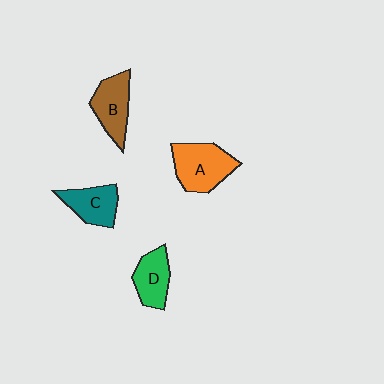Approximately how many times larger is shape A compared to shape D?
Approximately 1.4 times.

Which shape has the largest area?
Shape A (orange).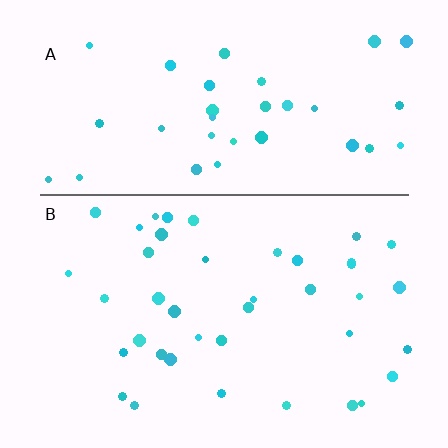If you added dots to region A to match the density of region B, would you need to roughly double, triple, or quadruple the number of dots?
Approximately double.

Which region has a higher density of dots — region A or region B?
B (the bottom).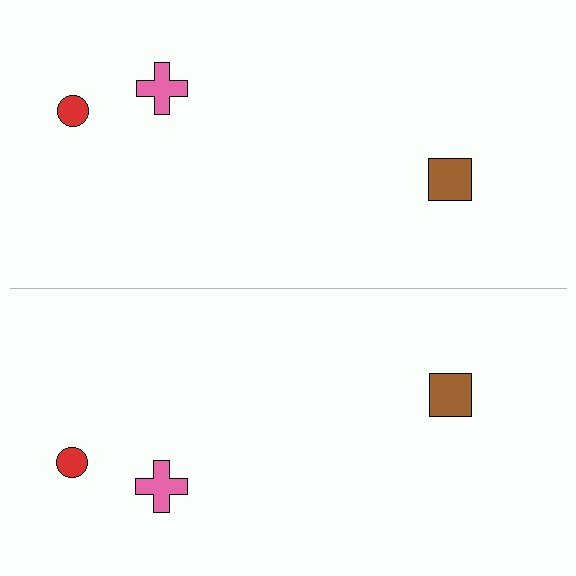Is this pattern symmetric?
Yes, this pattern has bilateral (reflection) symmetry.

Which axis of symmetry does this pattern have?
The pattern has a horizontal axis of symmetry running through the center of the image.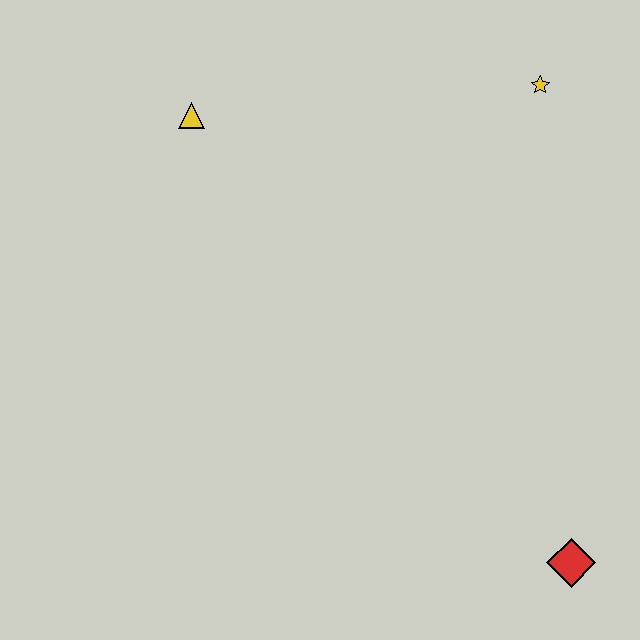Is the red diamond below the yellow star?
Yes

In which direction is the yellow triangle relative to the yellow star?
The yellow triangle is to the left of the yellow star.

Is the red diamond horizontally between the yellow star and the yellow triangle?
No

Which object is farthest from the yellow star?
The red diamond is farthest from the yellow star.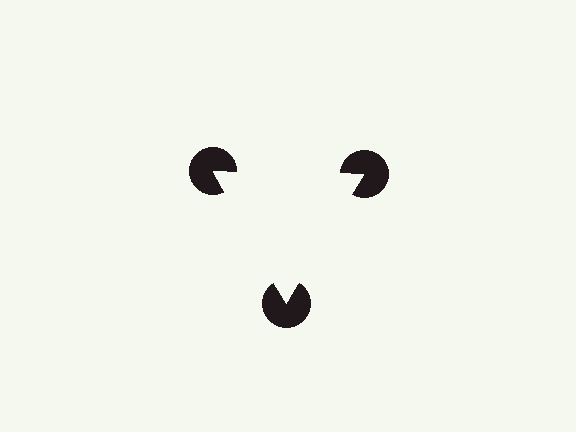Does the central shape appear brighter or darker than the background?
It typically appears slightly brighter than the background, even though no actual brightness change is drawn.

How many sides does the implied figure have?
3 sides.